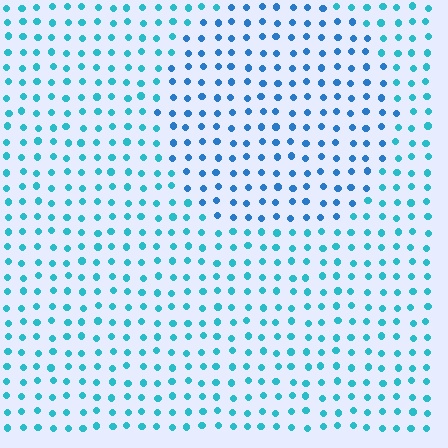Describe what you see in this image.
The image is filled with small cyan elements in a uniform arrangement. A circle-shaped region is visible where the elements are tinted to a slightly different hue, forming a subtle color boundary.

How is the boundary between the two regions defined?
The boundary is defined purely by a slight shift in hue (about 26 degrees). Spacing, size, and orientation are identical on both sides.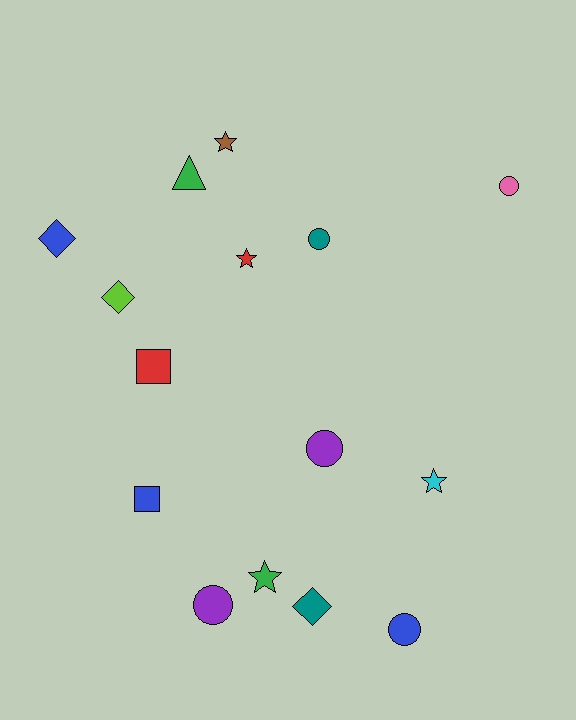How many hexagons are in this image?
There are no hexagons.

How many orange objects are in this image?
There are no orange objects.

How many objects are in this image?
There are 15 objects.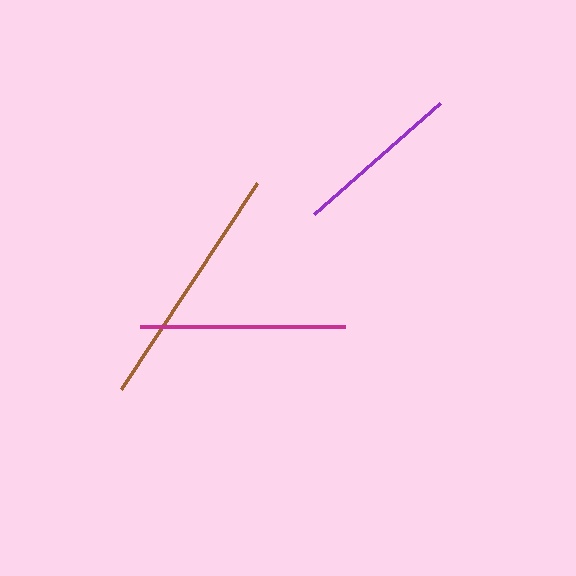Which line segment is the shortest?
The purple line is the shortest at approximately 168 pixels.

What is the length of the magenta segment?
The magenta segment is approximately 205 pixels long.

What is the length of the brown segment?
The brown segment is approximately 246 pixels long.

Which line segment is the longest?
The brown line is the longest at approximately 246 pixels.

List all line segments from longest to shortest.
From longest to shortest: brown, magenta, purple.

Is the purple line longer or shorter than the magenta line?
The magenta line is longer than the purple line.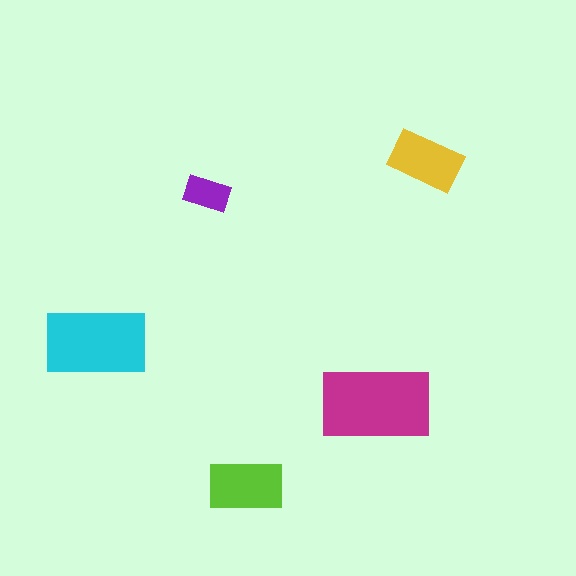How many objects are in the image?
There are 5 objects in the image.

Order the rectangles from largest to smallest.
the magenta one, the cyan one, the lime one, the yellow one, the purple one.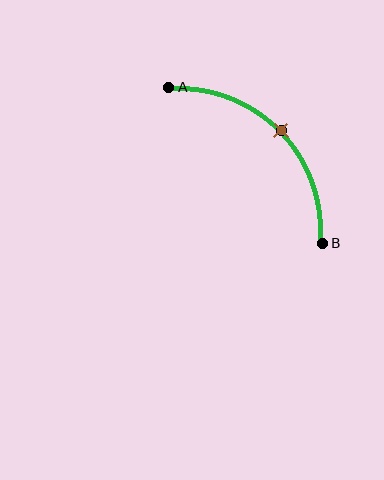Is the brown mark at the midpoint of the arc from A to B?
Yes. The brown mark lies on the arc at equal arc-length from both A and B — it is the arc midpoint.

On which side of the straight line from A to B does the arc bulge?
The arc bulges above and to the right of the straight line connecting A and B.